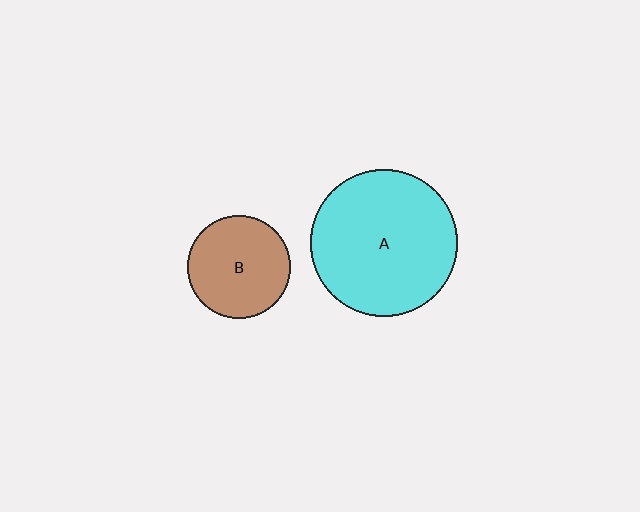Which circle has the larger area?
Circle A (cyan).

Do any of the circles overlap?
No, none of the circles overlap.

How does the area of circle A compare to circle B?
Approximately 2.0 times.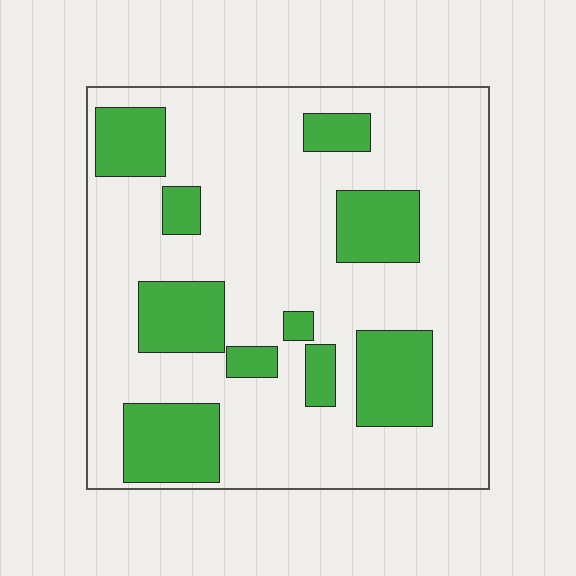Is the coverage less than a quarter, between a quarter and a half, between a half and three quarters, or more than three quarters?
Between a quarter and a half.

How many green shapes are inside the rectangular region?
10.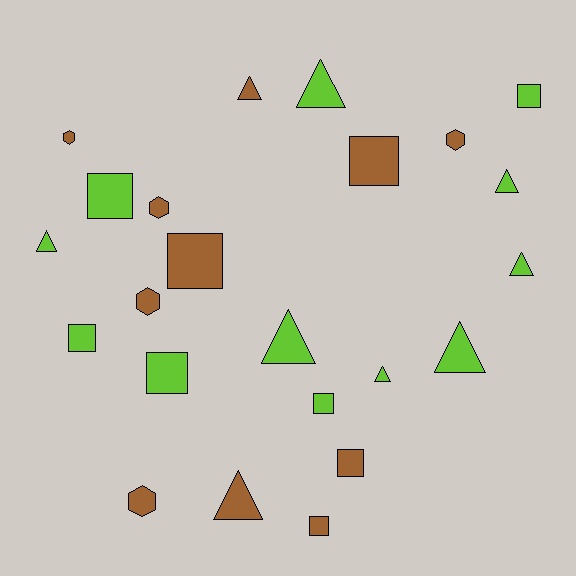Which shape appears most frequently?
Triangle, with 9 objects.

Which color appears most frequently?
Lime, with 12 objects.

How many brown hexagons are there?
There are 5 brown hexagons.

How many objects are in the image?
There are 23 objects.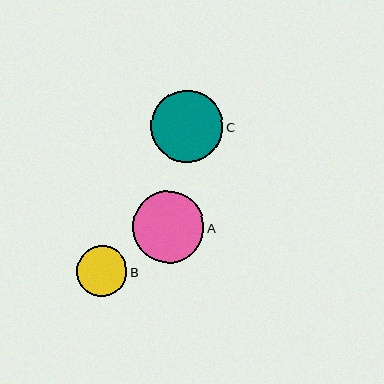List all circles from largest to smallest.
From largest to smallest: C, A, B.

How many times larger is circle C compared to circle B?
Circle C is approximately 1.4 times the size of circle B.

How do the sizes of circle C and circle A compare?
Circle C and circle A are approximately the same size.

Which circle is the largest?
Circle C is the largest with a size of approximately 72 pixels.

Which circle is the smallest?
Circle B is the smallest with a size of approximately 50 pixels.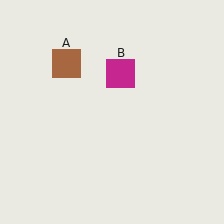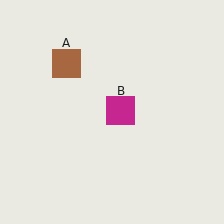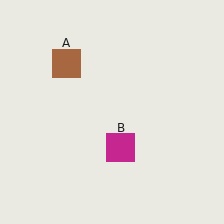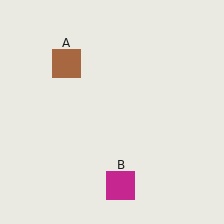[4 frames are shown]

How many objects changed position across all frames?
1 object changed position: magenta square (object B).